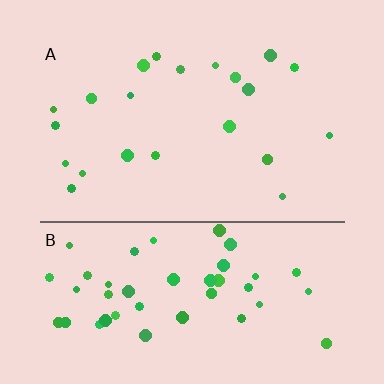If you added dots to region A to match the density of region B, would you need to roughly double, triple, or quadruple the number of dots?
Approximately double.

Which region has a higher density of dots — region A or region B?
B (the bottom).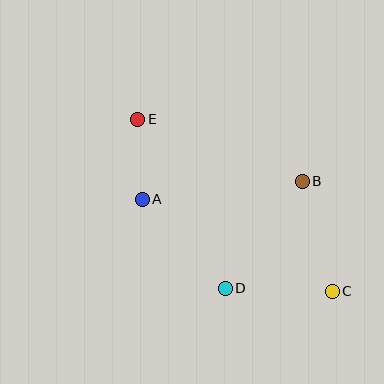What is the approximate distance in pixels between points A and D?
The distance between A and D is approximately 121 pixels.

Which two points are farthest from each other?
Points C and E are farthest from each other.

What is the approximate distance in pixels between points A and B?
The distance between A and B is approximately 161 pixels.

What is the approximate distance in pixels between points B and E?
The distance between B and E is approximately 176 pixels.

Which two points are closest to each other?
Points A and E are closest to each other.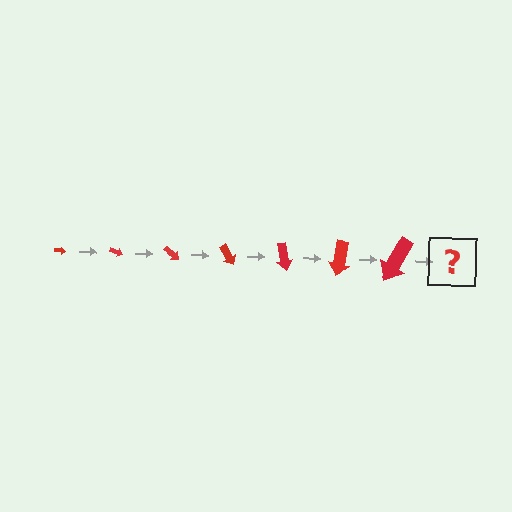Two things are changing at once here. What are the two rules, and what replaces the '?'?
The two rules are that the arrow grows larger each step and it rotates 20 degrees each step. The '?' should be an arrow, larger than the previous one and rotated 140 degrees from the start.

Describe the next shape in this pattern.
It should be an arrow, larger than the previous one and rotated 140 degrees from the start.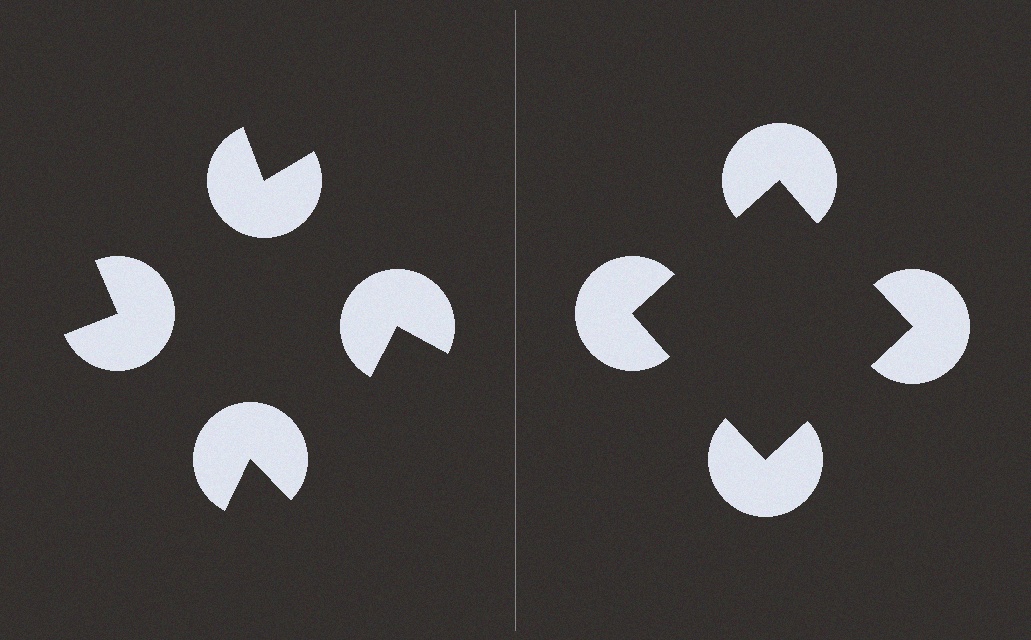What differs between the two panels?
The pac-man discs are positioned identically on both sides; only the wedge orientations differ. On the right they align to a square; on the left they are misaligned.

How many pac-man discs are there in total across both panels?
8 — 4 on each side.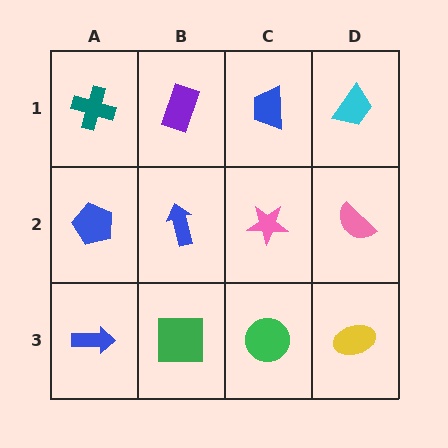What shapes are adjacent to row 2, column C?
A blue trapezoid (row 1, column C), a green circle (row 3, column C), a blue arrow (row 2, column B), a pink semicircle (row 2, column D).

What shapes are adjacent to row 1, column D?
A pink semicircle (row 2, column D), a blue trapezoid (row 1, column C).